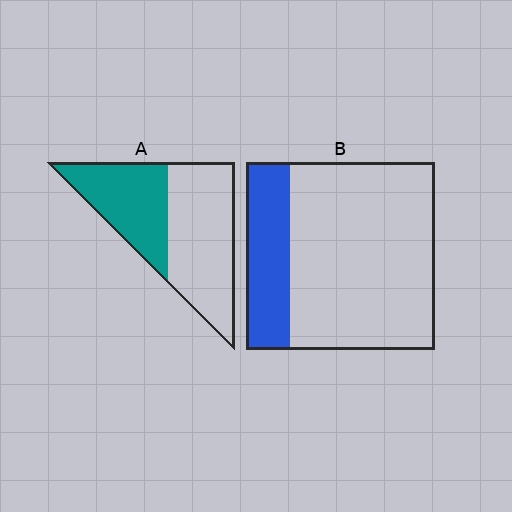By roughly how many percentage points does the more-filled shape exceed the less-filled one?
By roughly 20 percentage points (A over B).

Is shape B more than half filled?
No.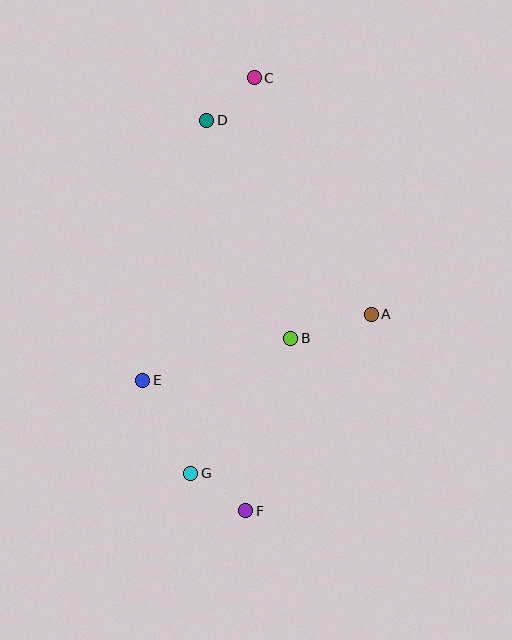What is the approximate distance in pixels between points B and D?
The distance between B and D is approximately 233 pixels.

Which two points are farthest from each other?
Points C and F are farthest from each other.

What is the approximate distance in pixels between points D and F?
The distance between D and F is approximately 392 pixels.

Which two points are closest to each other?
Points C and D are closest to each other.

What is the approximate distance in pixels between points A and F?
The distance between A and F is approximately 233 pixels.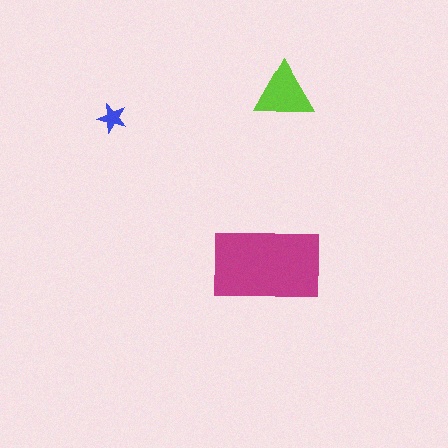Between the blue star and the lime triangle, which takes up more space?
The lime triangle.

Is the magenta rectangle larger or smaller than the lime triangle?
Larger.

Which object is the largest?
The magenta rectangle.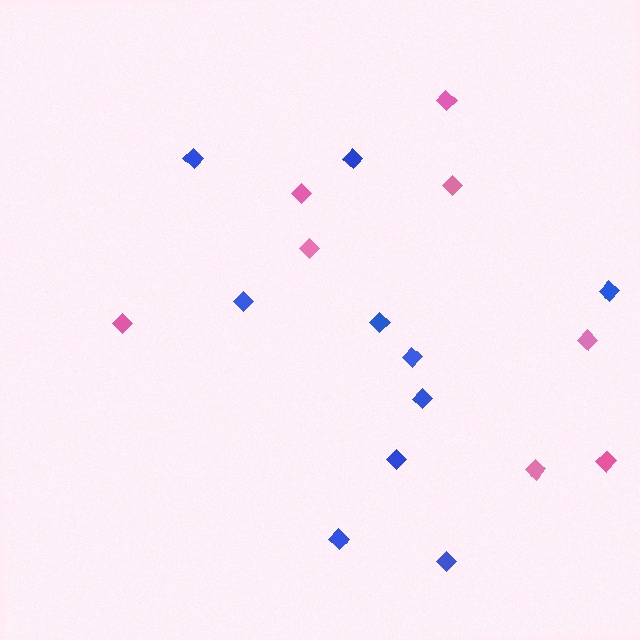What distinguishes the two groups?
There are 2 groups: one group of blue diamonds (10) and one group of pink diamonds (8).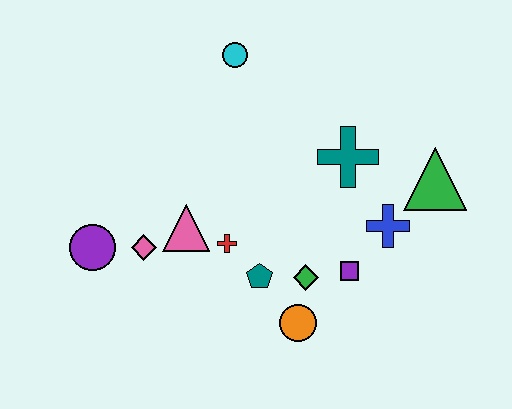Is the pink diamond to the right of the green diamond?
No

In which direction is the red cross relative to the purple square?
The red cross is to the left of the purple square.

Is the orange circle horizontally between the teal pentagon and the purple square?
Yes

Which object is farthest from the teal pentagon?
The cyan circle is farthest from the teal pentagon.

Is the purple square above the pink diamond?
No